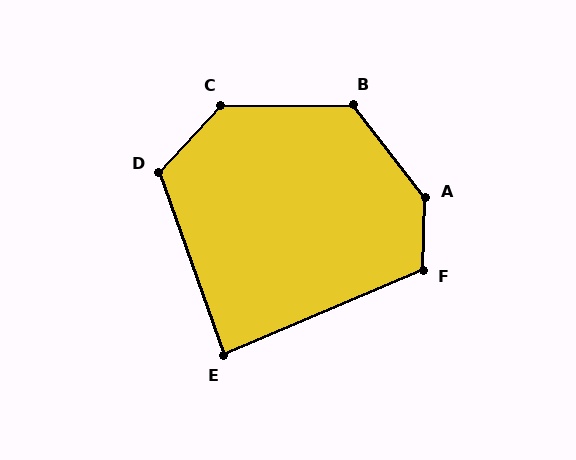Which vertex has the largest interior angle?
A, at approximately 140 degrees.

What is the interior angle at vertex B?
Approximately 127 degrees (obtuse).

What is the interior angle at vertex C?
Approximately 133 degrees (obtuse).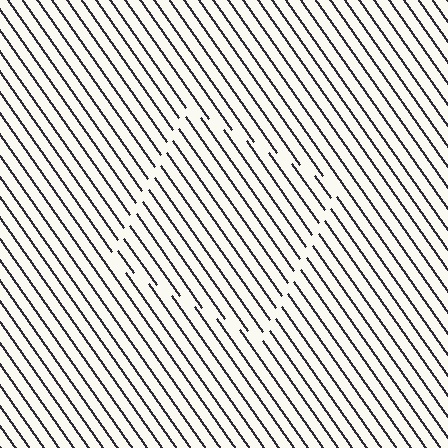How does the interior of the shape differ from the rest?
The interior of the shape contains the same grating, shifted by half a period — the contour is defined by the phase discontinuity where line-ends from the inner and outer gratings abut.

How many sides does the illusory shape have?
4 sides — the line-ends trace a square.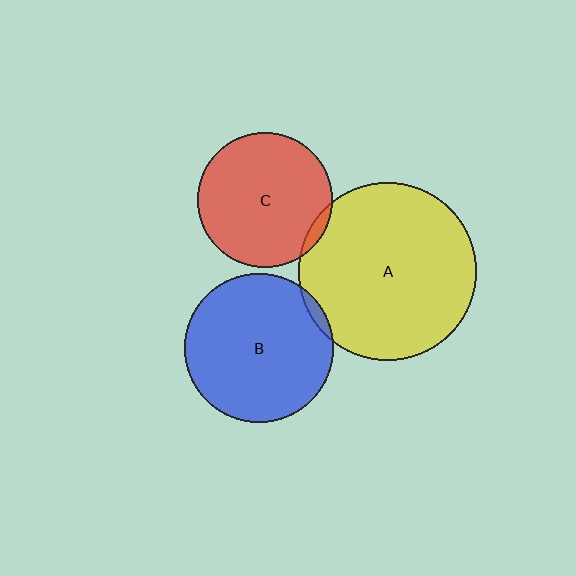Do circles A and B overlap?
Yes.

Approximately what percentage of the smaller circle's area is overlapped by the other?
Approximately 5%.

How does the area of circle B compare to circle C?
Approximately 1.2 times.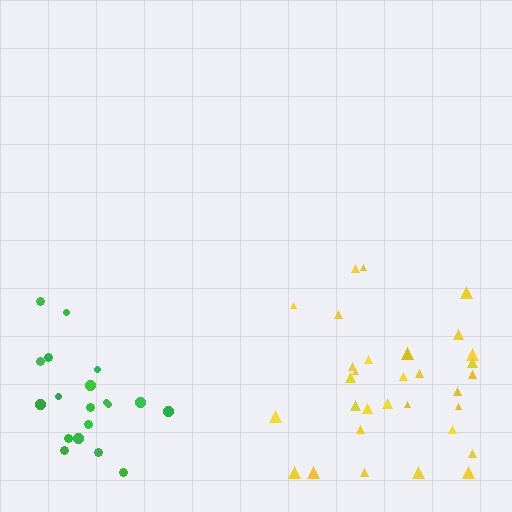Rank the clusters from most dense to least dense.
green, yellow.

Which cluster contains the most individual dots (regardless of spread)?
Yellow (31).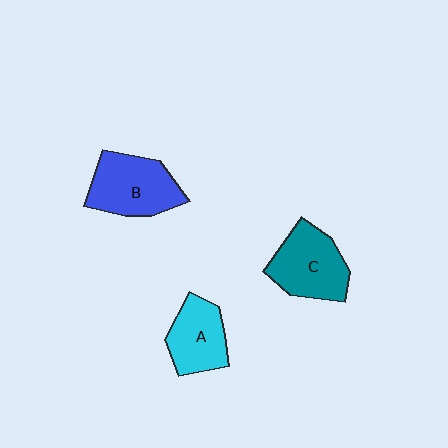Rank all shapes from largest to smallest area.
From largest to smallest: B (blue), C (teal), A (cyan).